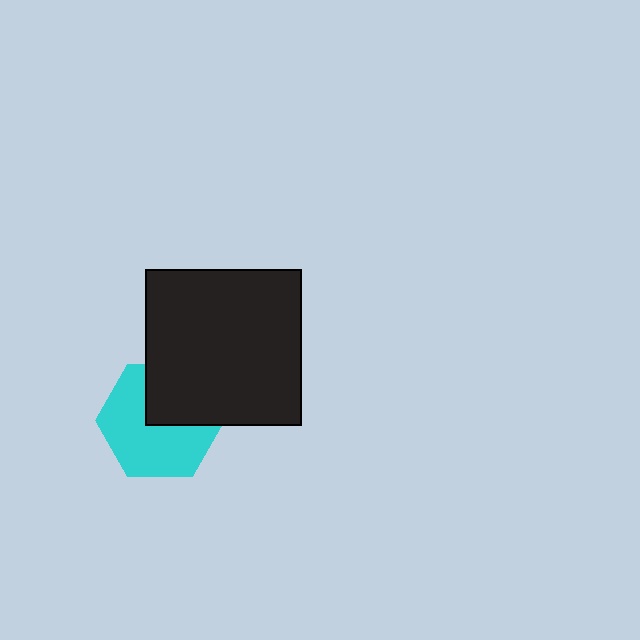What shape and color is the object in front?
The object in front is a black square.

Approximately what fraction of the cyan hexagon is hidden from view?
Roughly 36% of the cyan hexagon is hidden behind the black square.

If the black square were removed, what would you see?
You would see the complete cyan hexagon.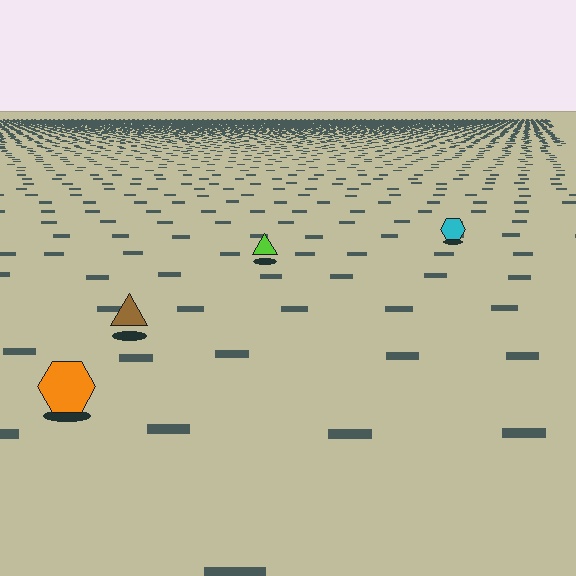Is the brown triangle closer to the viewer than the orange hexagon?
No. The orange hexagon is closer — you can tell from the texture gradient: the ground texture is coarser near it.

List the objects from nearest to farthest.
From nearest to farthest: the orange hexagon, the brown triangle, the lime triangle, the cyan hexagon.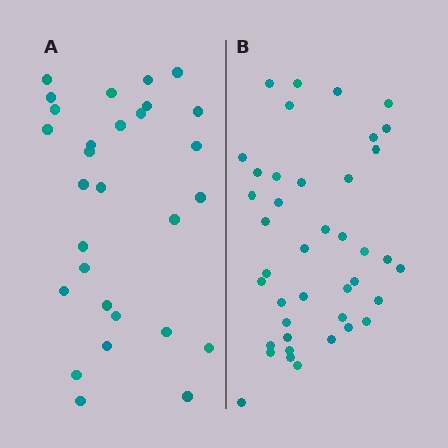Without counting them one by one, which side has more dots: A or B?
Region B (the right region) has more dots.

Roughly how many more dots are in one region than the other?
Region B has roughly 12 or so more dots than region A.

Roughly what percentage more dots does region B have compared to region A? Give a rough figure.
About 40% more.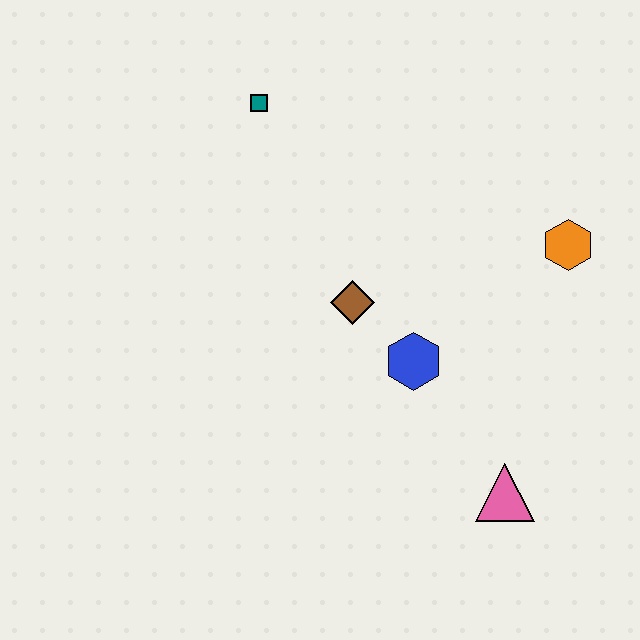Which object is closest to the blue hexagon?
The brown diamond is closest to the blue hexagon.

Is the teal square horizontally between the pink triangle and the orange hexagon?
No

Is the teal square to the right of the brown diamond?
No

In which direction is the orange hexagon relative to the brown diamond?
The orange hexagon is to the right of the brown diamond.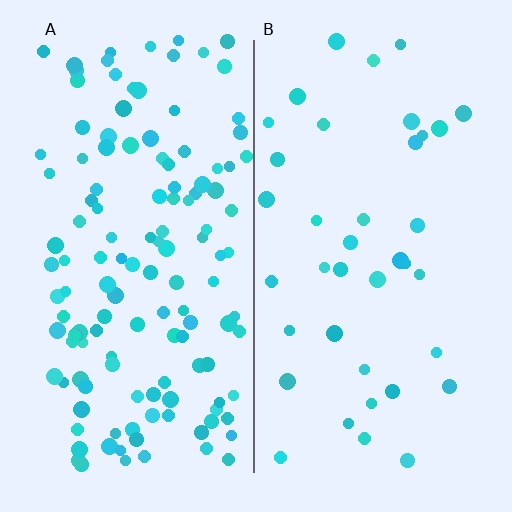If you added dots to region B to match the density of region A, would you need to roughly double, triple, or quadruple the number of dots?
Approximately triple.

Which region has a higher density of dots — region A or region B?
A (the left).